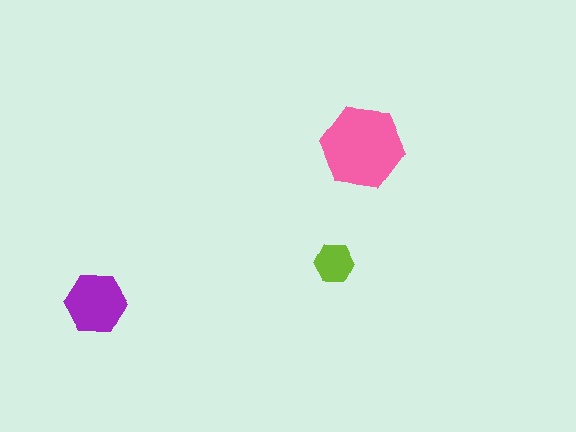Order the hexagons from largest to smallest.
the pink one, the purple one, the lime one.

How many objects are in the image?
There are 3 objects in the image.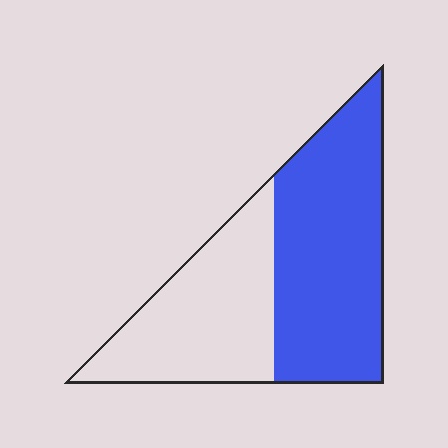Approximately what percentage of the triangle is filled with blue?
Approximately 55%.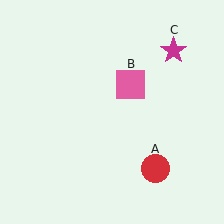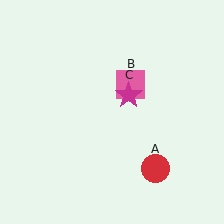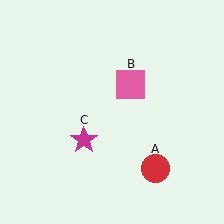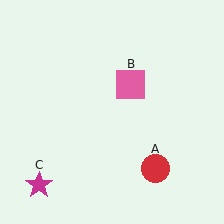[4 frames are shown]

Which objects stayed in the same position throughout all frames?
Red circle (object A) and pink square (object B) remained stationary.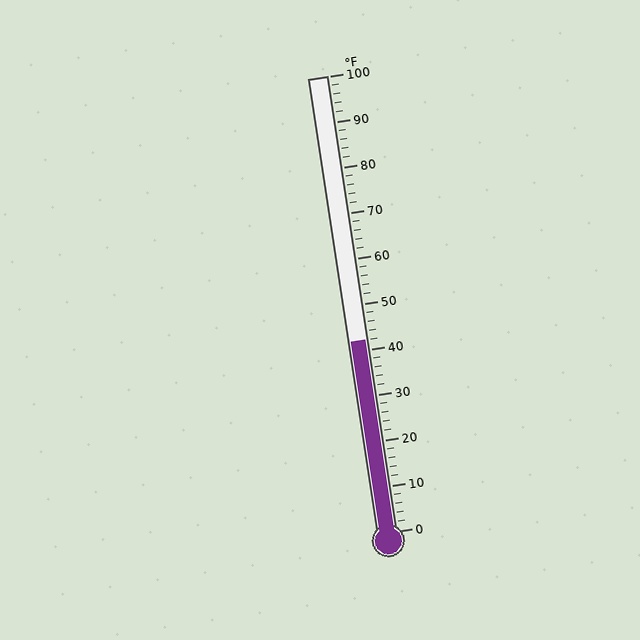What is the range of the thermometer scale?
The thermometer scale ranges from 0°F to 100°F.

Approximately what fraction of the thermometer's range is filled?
The thermometer is filled to approximately 40% of its range.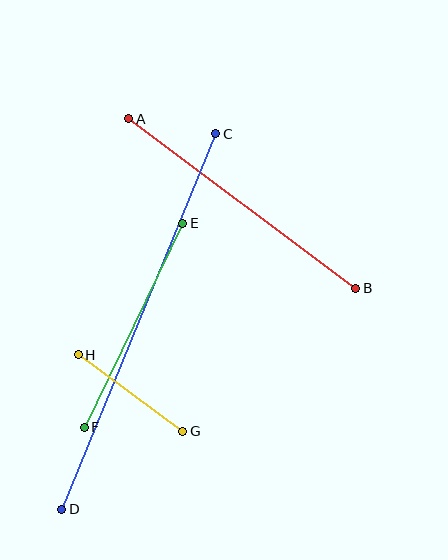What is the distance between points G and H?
The distance is approximately 130 pixels.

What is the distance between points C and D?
The distance is approximately 406 pixels.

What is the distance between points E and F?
The distance is approximately 227 pixels.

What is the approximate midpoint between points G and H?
The midpoint is at approximately (130, 393) pixels.